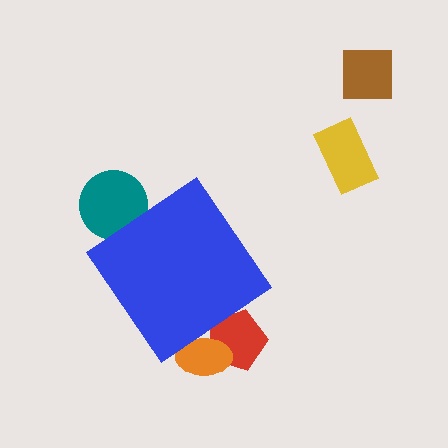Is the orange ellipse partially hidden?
Yes, the orange ellipse is partially hidden behind the blue diamond.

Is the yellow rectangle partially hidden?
No, the yellow rectangle is fully visible.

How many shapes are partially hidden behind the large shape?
3 shapes are partially hidden.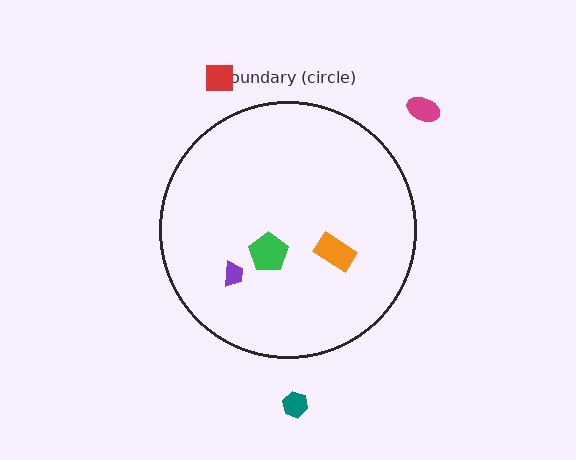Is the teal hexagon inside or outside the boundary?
Outside.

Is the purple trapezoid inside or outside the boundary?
Inside.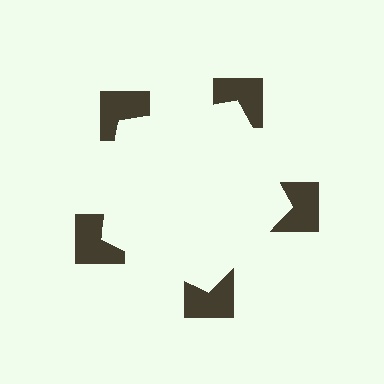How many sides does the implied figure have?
5 sides.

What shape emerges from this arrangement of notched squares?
An illusory pentagon — its edges are inferred from the aligned wedge cuts in the notched squares, not physically drawn.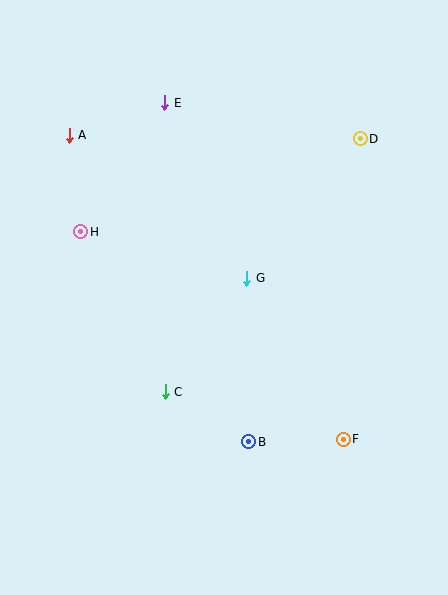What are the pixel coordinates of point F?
Point F is at (343, 439).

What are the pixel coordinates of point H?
Point H is at (81, 232).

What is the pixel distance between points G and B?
The distance between G and B is 164 pixels.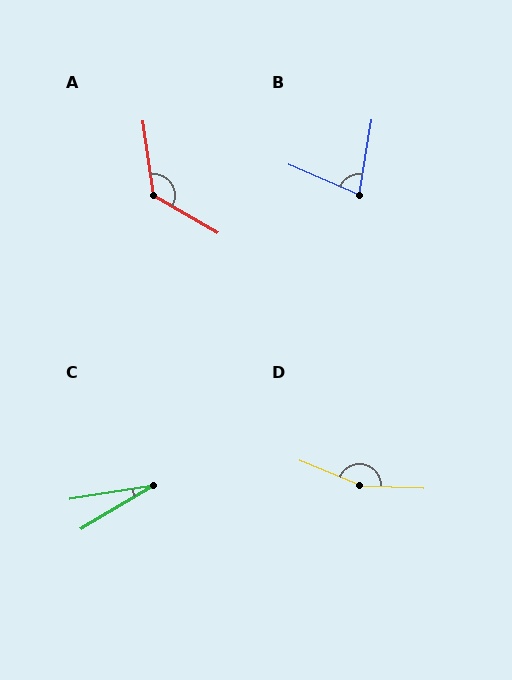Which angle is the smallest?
C, at approximately 21 degrees.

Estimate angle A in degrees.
Approximately 129 degrees.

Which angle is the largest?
D, at approximately 159 degrees.